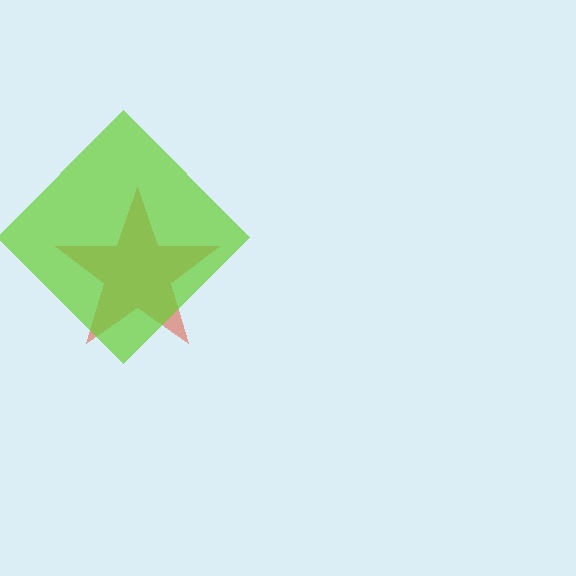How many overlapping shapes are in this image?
There are 2 overlapping shapes in the image.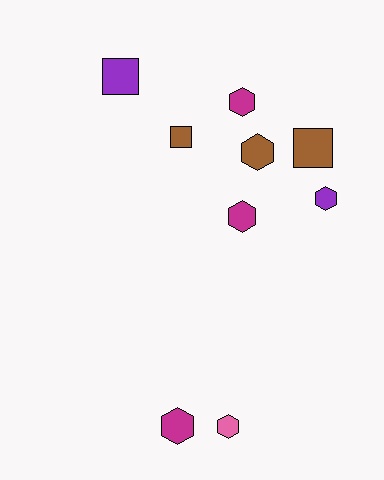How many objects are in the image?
There are 9 objects.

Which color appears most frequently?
Brown, with 3 objects.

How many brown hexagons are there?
There is 1 brown hexagon.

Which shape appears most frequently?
Hexagon, with 6 objects.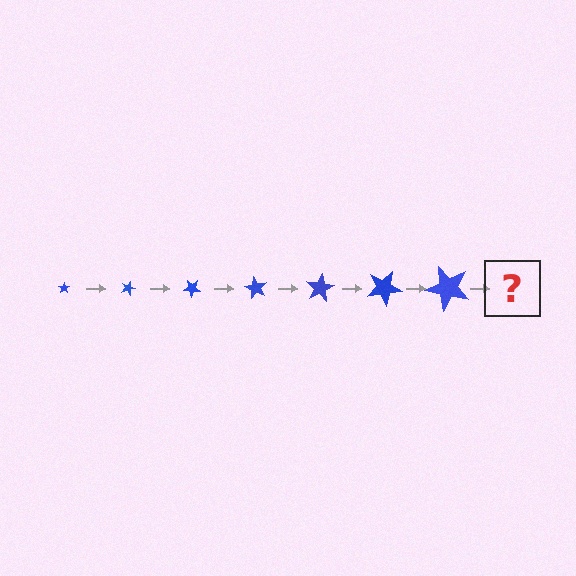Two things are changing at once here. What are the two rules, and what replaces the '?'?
The two rules are that the star grows larger each step and it rotates 20 degrees each step. The '?' should be a star, larger than the previous one and rotated 140 degrees from the start.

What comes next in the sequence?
The next element should be a star, larger than the previous one and rotated 140 degrees from the start.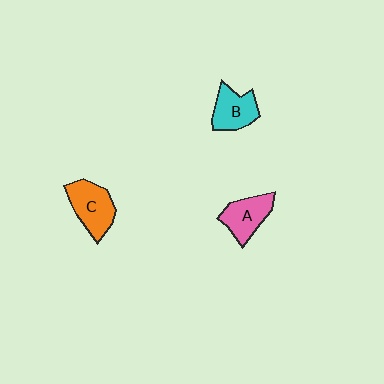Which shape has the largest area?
Shape C (orange).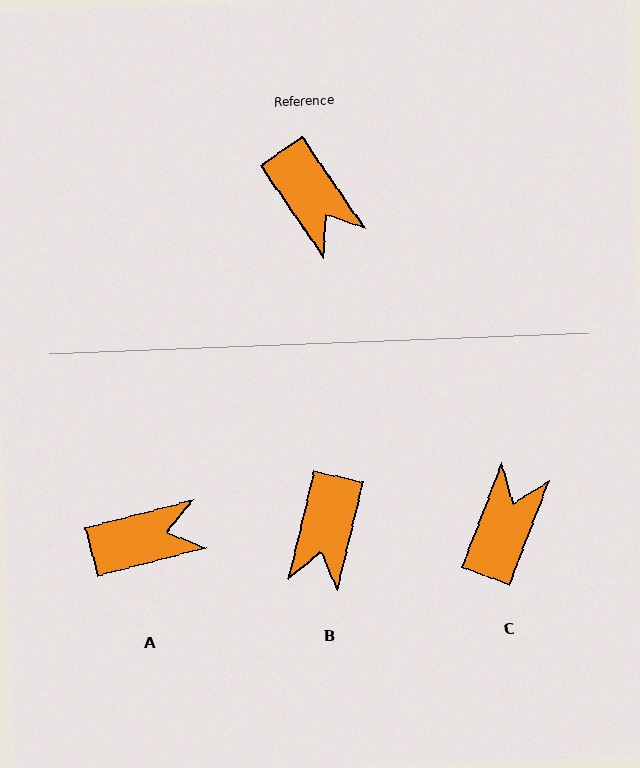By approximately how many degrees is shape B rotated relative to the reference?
Approximately 48 degrees clockwise.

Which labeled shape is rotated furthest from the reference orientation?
C, about 124 degrees away.